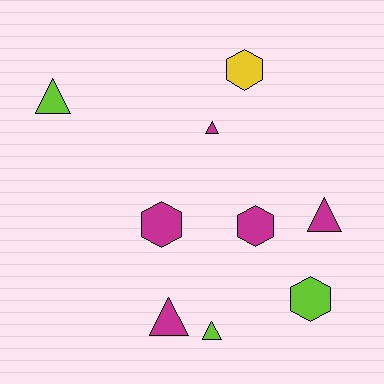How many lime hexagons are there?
There is 1 lime hexagon.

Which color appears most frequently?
Magenta, with 5 objects.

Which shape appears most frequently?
Triangle, with 5 objects.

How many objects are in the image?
There are 9 objects.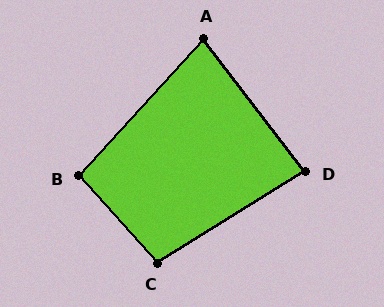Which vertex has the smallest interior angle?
A, at approximately 80 degrees.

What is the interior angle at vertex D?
Approximately 84 degrees (acute).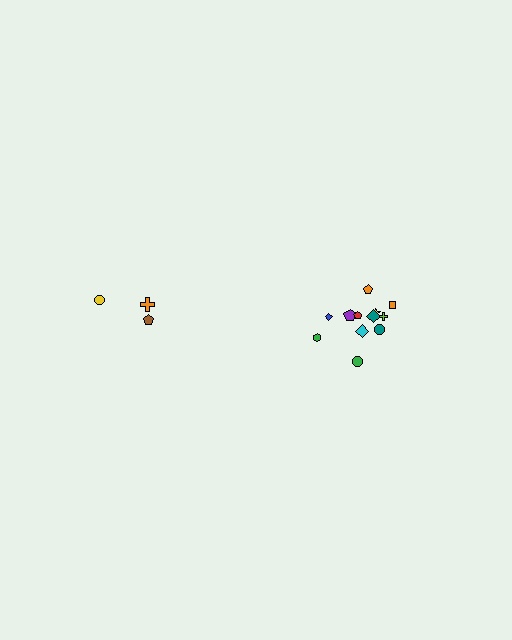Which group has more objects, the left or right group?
The right group.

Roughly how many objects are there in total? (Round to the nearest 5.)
Roughly 15 objects in total.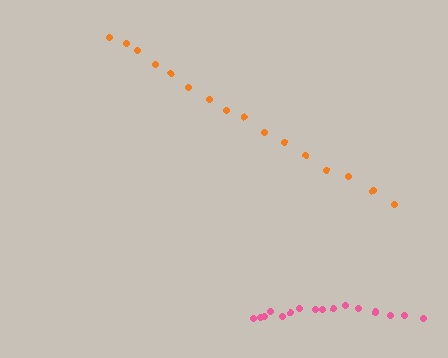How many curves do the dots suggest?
There are 2 distinct paths.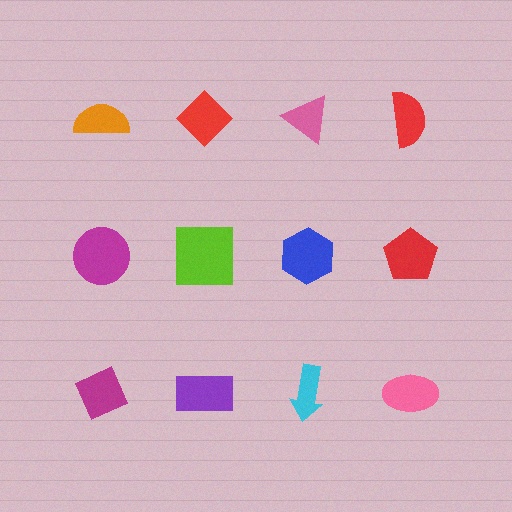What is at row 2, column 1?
A magenta circle.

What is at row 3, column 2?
A purple rectangle.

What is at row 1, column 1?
An orange semicircle.